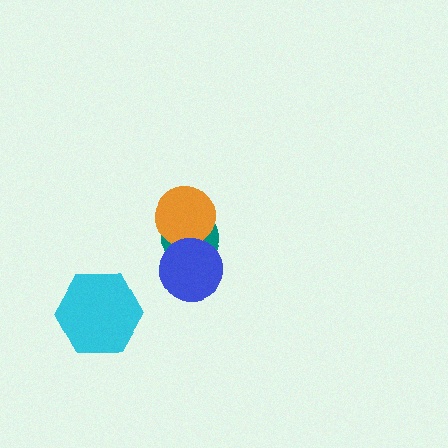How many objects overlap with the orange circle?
2 objects overlap with the orange circle.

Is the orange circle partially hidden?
Yes, it is partially covered by another shape.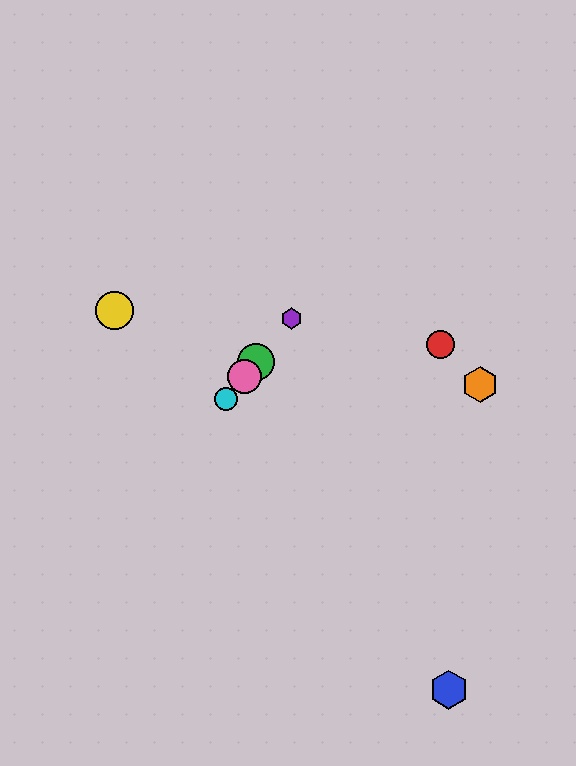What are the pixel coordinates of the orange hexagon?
The orange hexagon is at (480, 385).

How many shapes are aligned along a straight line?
4 shapes (the green circle, the purple hexagon, the cyan circle, the pink circle) are aligned along a straight line.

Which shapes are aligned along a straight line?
The green circle, the purple hexagon, the cyan circle, the pink circle are aligned along a straight line.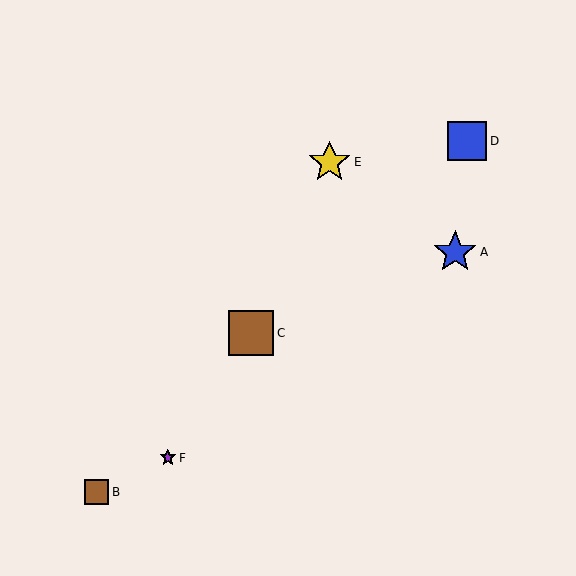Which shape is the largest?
The brown square (labeled C) is the largest.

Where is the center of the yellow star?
The center of the yellow star is at (329, 162).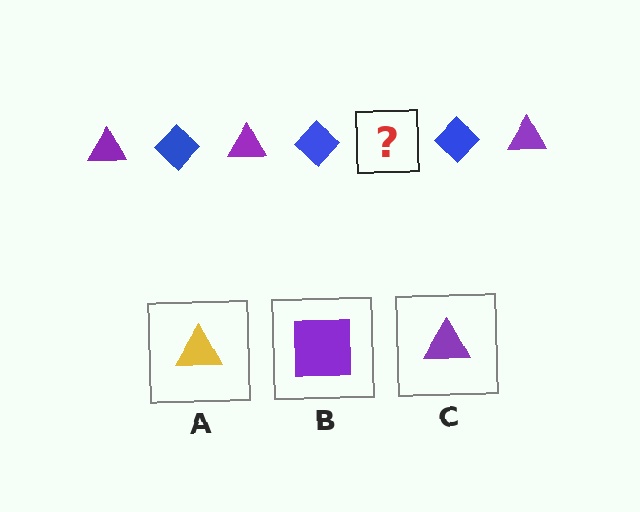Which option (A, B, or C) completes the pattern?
C.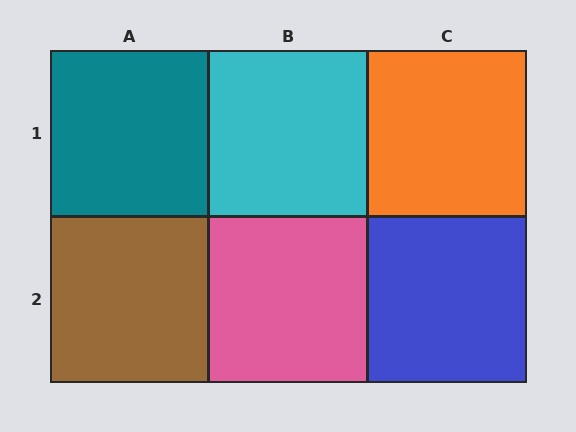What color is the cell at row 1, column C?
Orange.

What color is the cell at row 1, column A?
Teal.